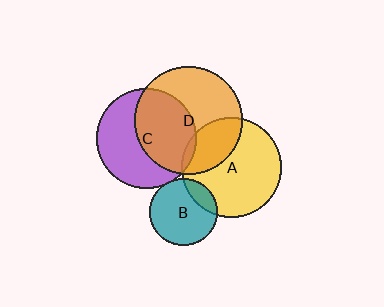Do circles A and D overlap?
Yes.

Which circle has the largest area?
Circle D (orange).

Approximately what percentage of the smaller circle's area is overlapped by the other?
Approximately 30%.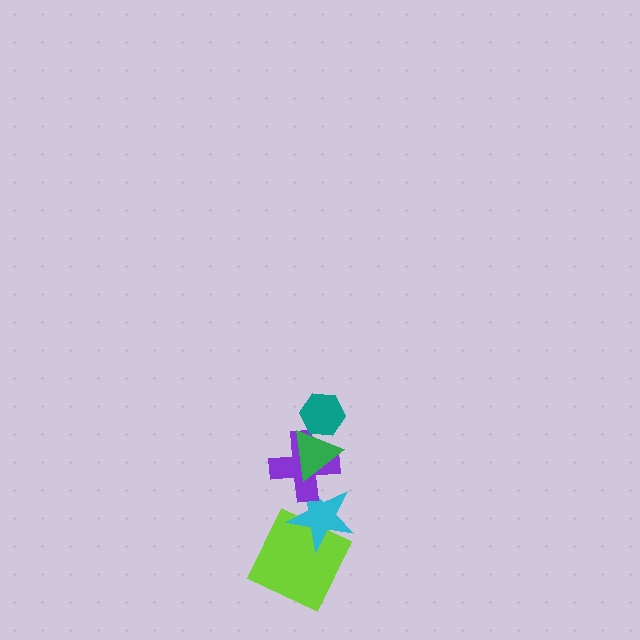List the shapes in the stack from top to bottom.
From top to bottom: the teal hexagon, the green triangle, the purple cross, the cyan star, the lime square.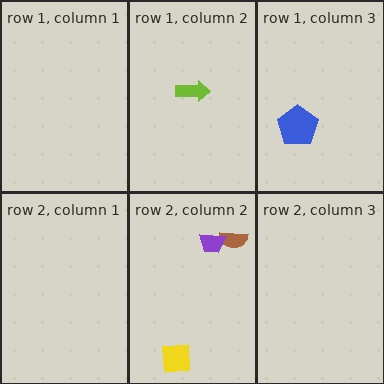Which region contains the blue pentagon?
The row 1, column 3 region.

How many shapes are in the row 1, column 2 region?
1.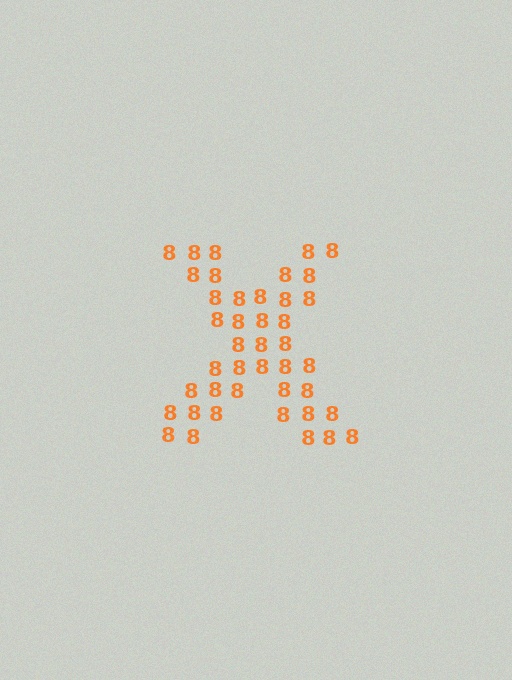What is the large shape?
The large shape is the letter X.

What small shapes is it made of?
It is made of small digit 8's.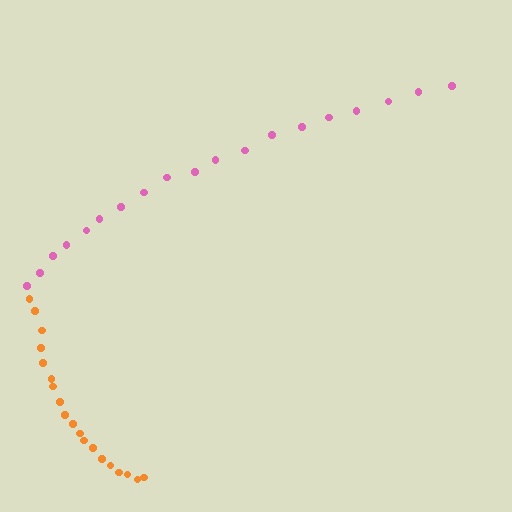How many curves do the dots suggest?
There are 2 distinct paths.